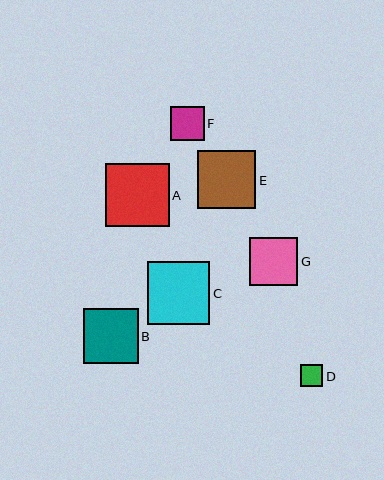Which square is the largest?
Square A is the largest with a size of approximately 63 pixels.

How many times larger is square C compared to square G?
Square C is approximately 1.3 times the size of square G.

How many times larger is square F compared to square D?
Square F is approximately 1.5 times the size of square D.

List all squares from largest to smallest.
From largest to smallest: A, C, E, B, G, F, D.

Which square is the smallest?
Square D is the smallest with a size of approximately 22 pixels.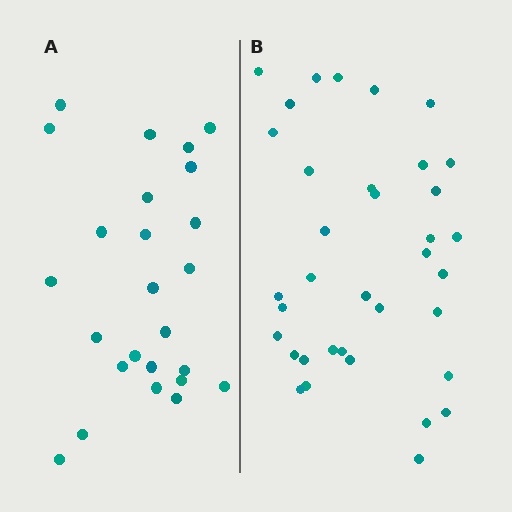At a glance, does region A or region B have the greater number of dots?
Region B (the right region) has more dots.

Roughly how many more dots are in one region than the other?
Region B has roughly 12 or so more dots than region A.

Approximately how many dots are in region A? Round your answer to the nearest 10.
About 20 dots. (The exact count is 25, which rounds to 20.)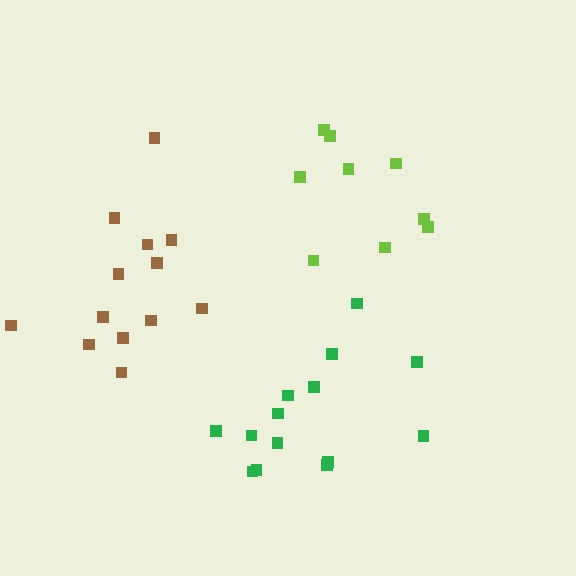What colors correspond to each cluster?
The clusters are colored: lime, brown, green.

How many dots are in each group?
Group 1: 9 dots, Group 2: 13 dots, Group 3: 14 dots (36 total).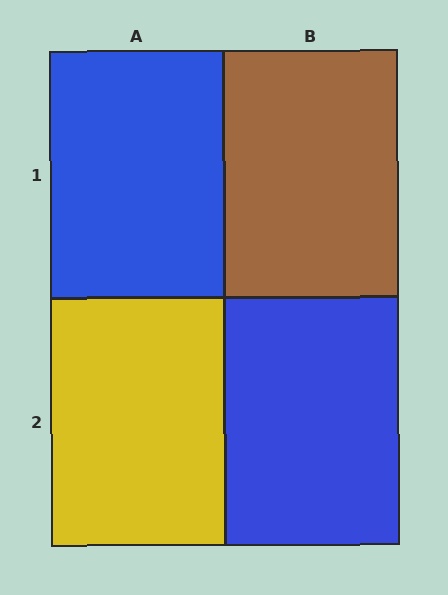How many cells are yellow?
1 cell is yellow.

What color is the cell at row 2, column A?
Yellow.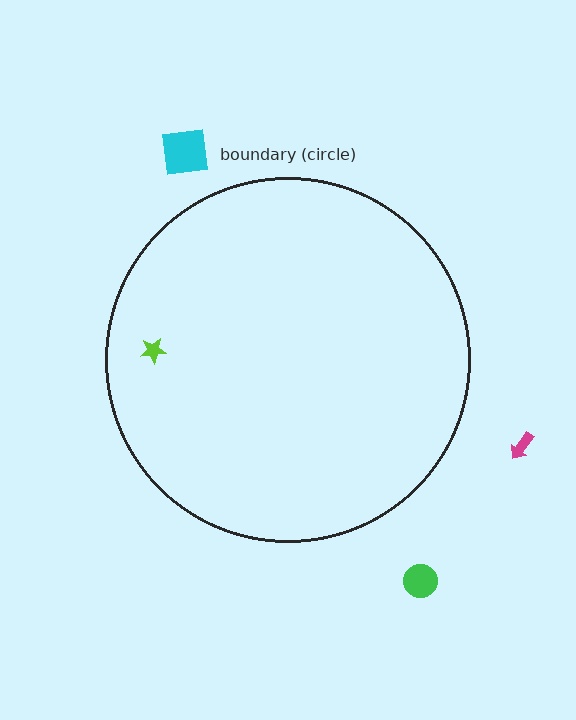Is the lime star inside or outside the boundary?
Inside.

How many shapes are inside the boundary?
1 inside, 3 outside.